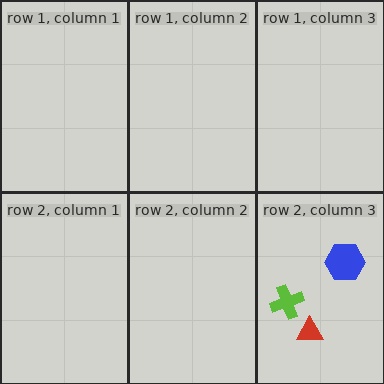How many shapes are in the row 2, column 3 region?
3.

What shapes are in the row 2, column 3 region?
The blue hexagon, the red triangle, the lime cross.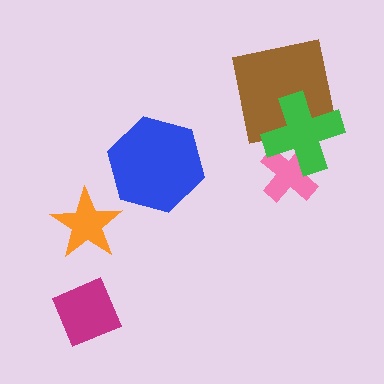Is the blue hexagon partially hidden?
No, no other shape covers it.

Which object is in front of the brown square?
The green cross is in front of the brown square.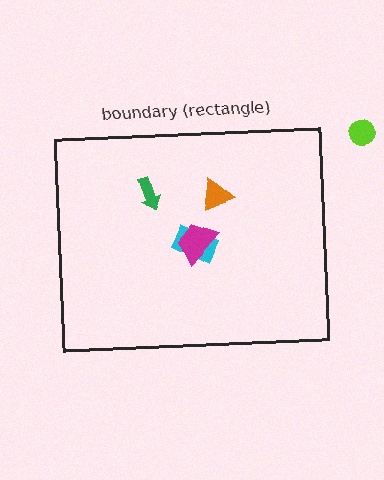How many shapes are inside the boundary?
4 inside, 1 outside.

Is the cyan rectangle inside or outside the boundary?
Inside.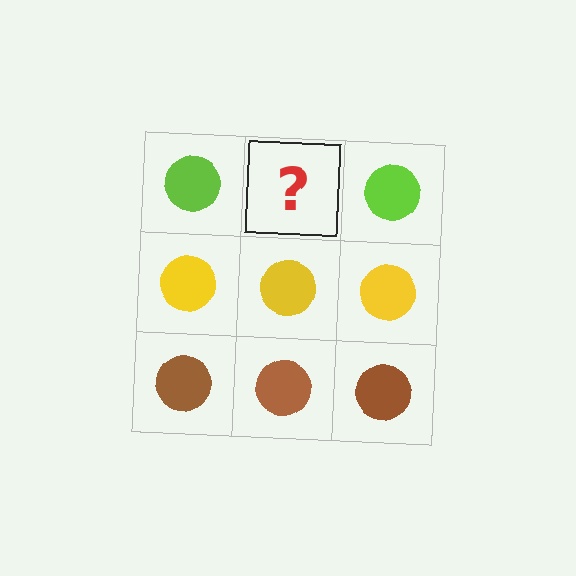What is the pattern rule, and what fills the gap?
The rule is that each row has a consistent color. The gap should be filled with a lime circle.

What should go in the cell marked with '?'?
The missing cell should contain a lime circle.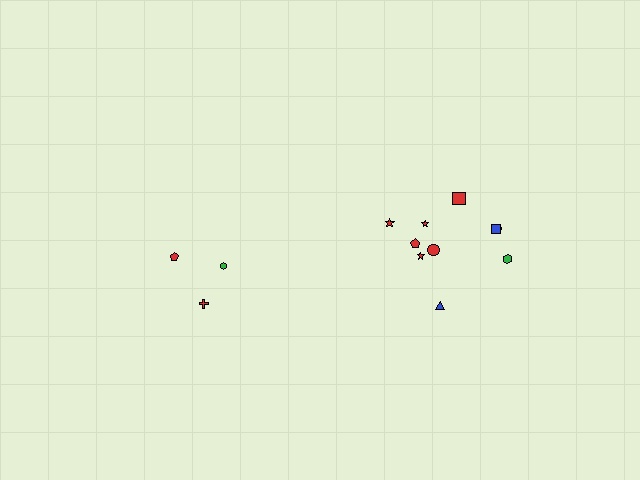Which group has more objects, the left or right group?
The right group.